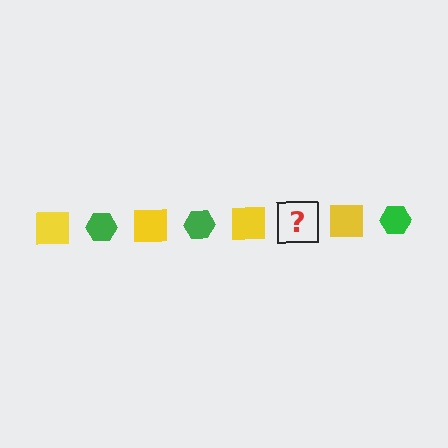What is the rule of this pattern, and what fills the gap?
The rule is that the pattern alternates between yellow square and green hexagon. The gap should be filled with a green hexagon.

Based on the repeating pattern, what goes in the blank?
The blank should be a green hexagon.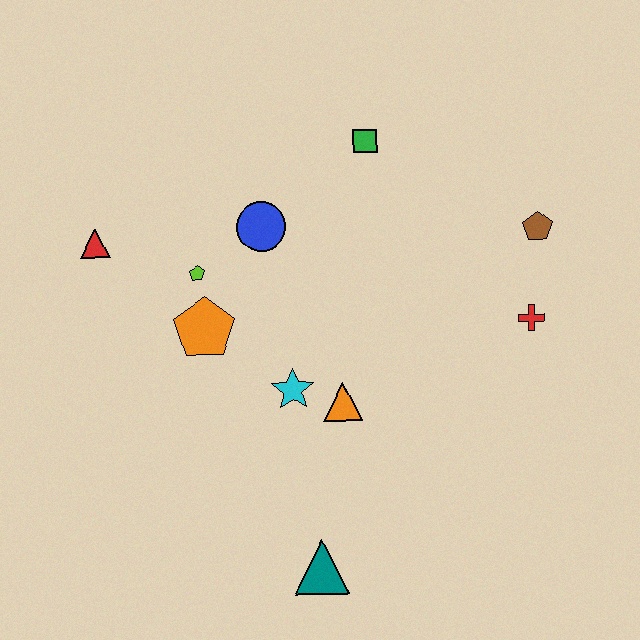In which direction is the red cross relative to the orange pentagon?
The red cross is to the right of the orange pentagon.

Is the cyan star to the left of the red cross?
Yes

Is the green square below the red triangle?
No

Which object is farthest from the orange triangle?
The red triangle is farthest from the orange triangle.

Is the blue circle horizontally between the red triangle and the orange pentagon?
No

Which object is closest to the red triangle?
The lime pentagon is closest to the red triangle.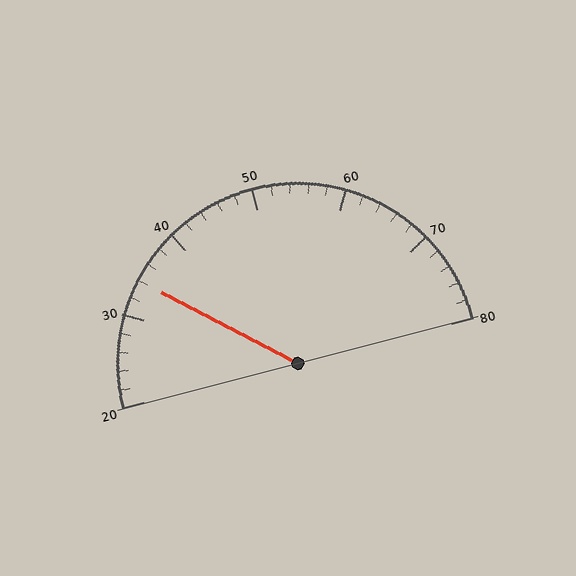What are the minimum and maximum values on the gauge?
The gauge ranges from 20 to 80.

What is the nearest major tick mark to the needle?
The nearest major tick mark is 30.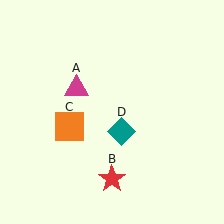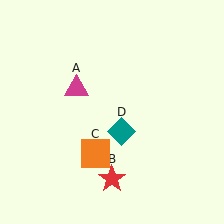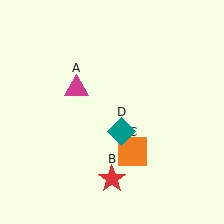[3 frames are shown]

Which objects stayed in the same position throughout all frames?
Magenta triangle (object A) and red star (object B) and teal diamond (object D) remained stationary.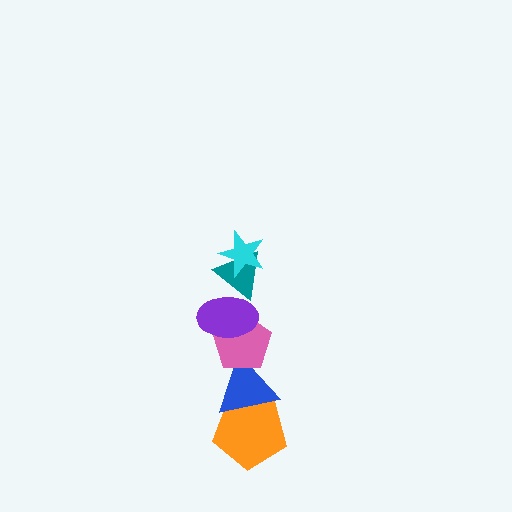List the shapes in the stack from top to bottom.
From top to bottom: the cyan star, the teal triangle, the purple ellipse, the pink pentagon, the blue triangle, the orange pentagon.